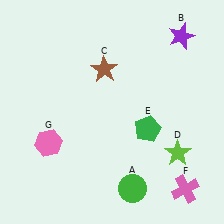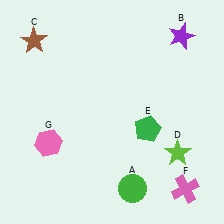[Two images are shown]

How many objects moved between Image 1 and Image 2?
1 object moved between the two images.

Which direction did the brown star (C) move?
The brown star (C) moved left.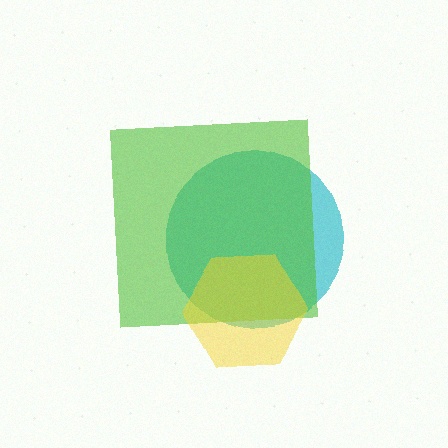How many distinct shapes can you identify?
There are 3 distinct shapes: a cyan circle, a lime square, a yellow hexagon.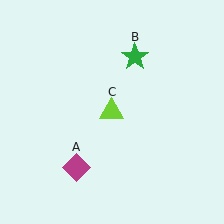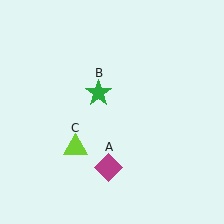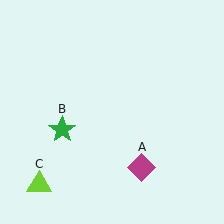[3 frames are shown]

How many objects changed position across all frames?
3 objects changed position: magenta diamond (object A), green star (object B), lime triangle (object C).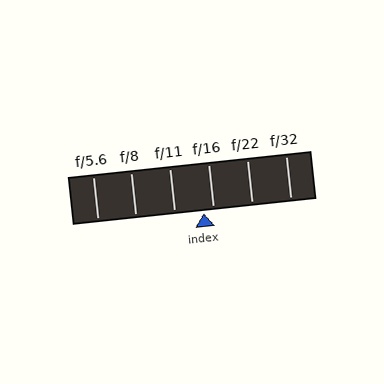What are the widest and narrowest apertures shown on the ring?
The widest aperture shown is f/5.6 and the narrowest is f/32.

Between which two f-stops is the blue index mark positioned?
The index mark is between f/11 and f/16.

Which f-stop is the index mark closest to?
The index mark is closest to f/16.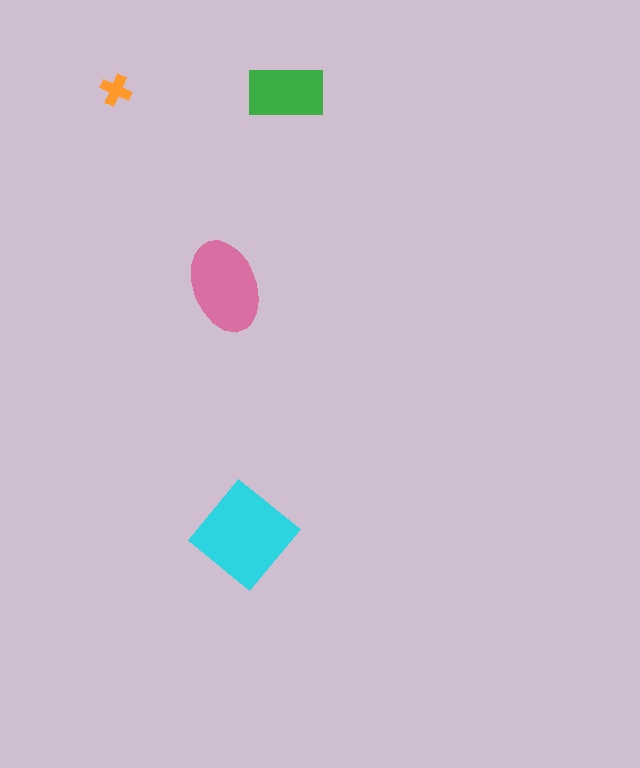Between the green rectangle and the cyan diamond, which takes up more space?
The cyan diamond.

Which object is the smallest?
The orange cross.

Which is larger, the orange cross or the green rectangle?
The green rectangle.